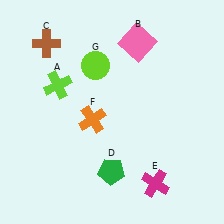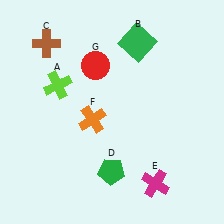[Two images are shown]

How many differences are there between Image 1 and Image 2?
There are 2 differences between the two images.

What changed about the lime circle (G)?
In Image 1, G is lime. In Image 2, it changed to red.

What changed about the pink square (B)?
In Image 1, B is pink. In Image 2, it changed to green.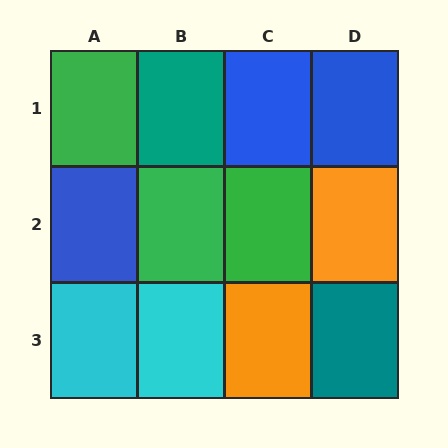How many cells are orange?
2 cells are orange.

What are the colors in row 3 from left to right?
Cyan, cyan, orange, teal.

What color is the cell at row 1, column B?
Teal.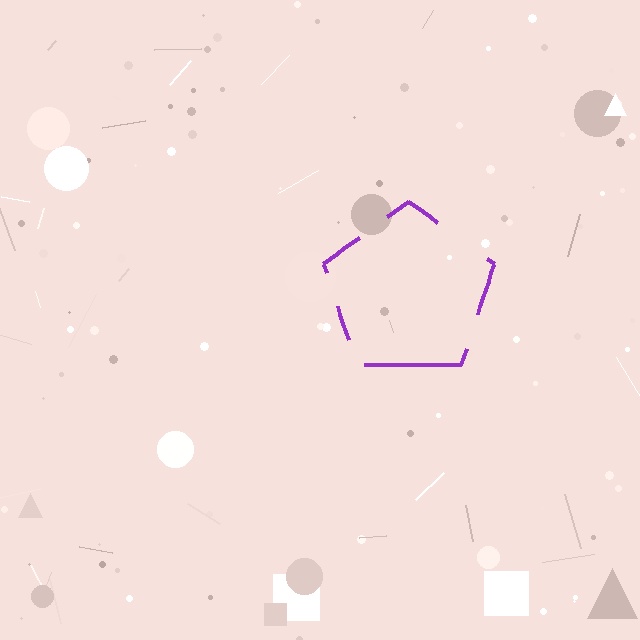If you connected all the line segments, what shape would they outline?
They would outline a pentagon.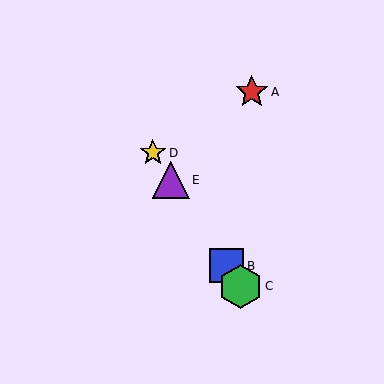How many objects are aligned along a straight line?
4 objects (B, C, D, E) are aligned along a straight line.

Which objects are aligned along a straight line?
Objects B, C, D, E are aligned along a straight line.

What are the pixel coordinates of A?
Object A is at (252, 92).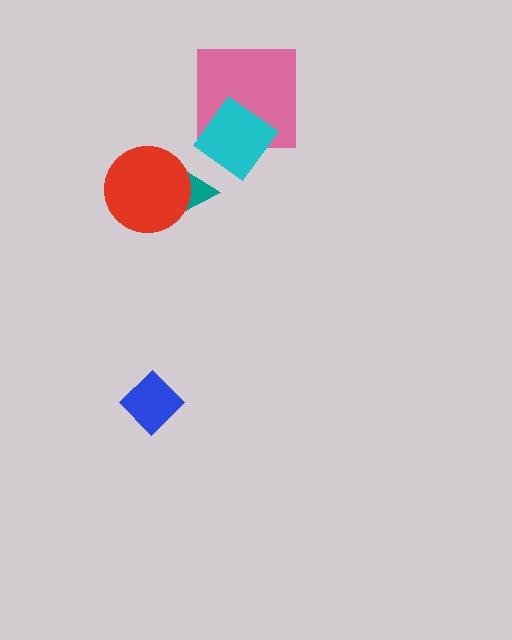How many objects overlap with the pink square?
1 object overlaps with the pink square.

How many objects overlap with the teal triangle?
1 object overlaps with the teal triangle.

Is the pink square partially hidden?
Yes, it is partially covered by another shape.